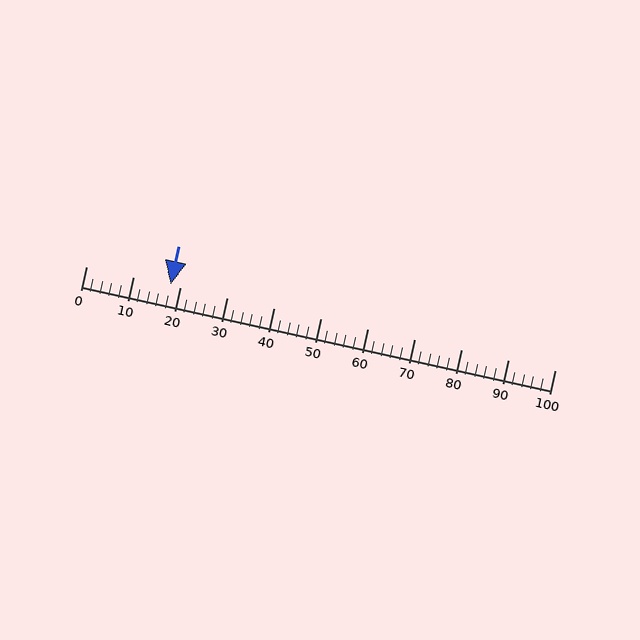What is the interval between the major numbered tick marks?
The major tick marks are spaced 10 units apart.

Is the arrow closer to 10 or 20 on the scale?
The arrow is closer to 20.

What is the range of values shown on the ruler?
The ruler shows values from 0 to 100.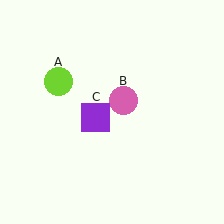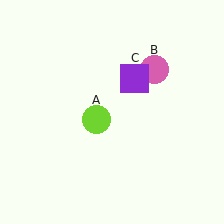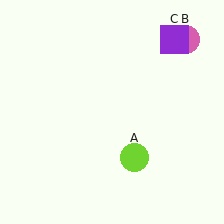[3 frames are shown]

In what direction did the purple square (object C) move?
The purple square (object C) moved up and to the right.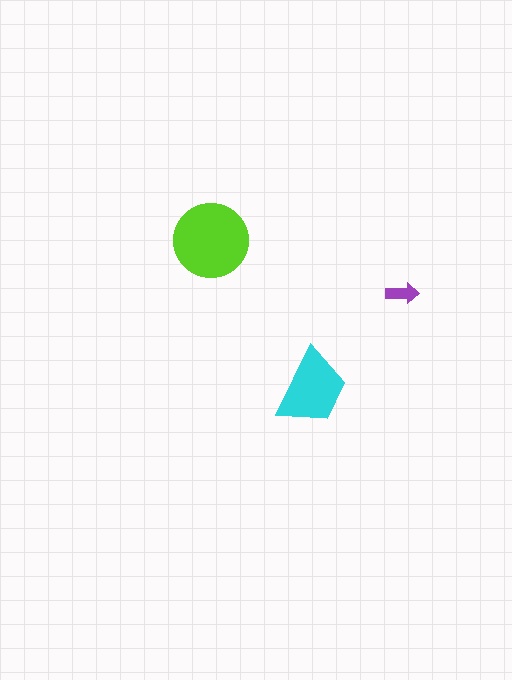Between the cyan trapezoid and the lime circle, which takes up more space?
The lime circle.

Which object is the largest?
The lime circle.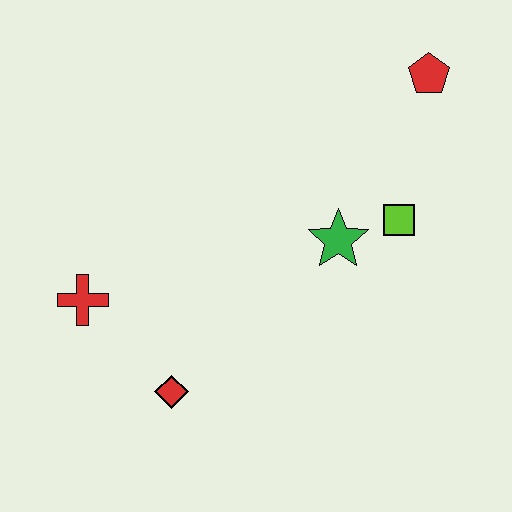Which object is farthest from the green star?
The red cross is farthest from the green star.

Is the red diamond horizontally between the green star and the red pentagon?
No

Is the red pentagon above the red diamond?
Yes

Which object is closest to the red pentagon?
The lime square is closest to the red pentagon.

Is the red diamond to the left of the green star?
Yes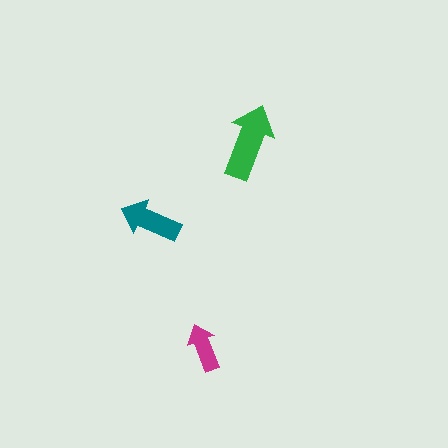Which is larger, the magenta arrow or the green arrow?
The green one.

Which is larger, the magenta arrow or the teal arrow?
The teal one.